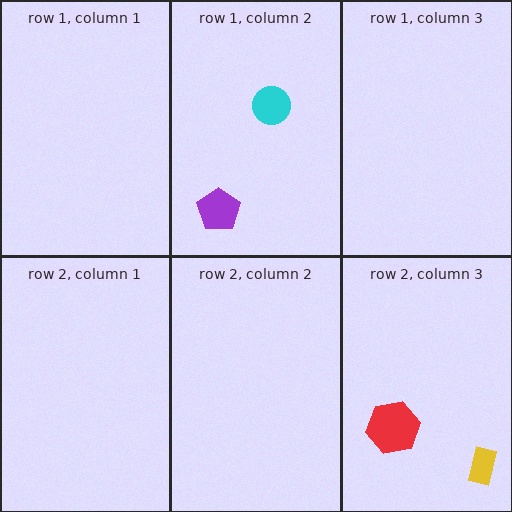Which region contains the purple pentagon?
The row 1, column 2 region.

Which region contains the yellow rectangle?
The row 2, column 3 region.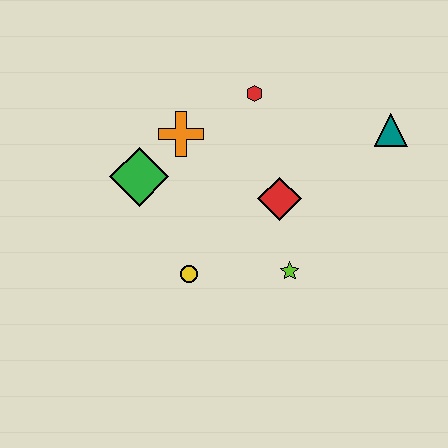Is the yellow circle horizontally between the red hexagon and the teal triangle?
No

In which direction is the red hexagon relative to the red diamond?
The red hexagon is above the red diamond.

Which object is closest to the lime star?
The red diamond is closest to the lime star.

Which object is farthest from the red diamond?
The green diamond is farthest from the red diamond.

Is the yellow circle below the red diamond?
Yes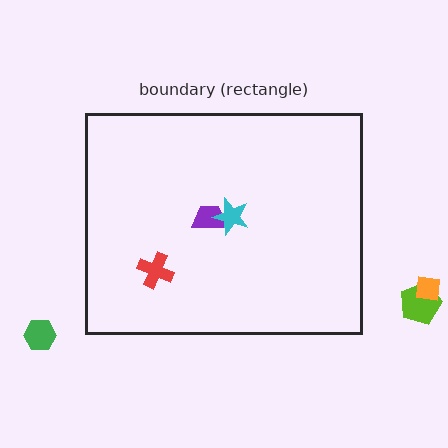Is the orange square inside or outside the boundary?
Outside.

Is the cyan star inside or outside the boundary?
Inside.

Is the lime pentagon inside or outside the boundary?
Outside.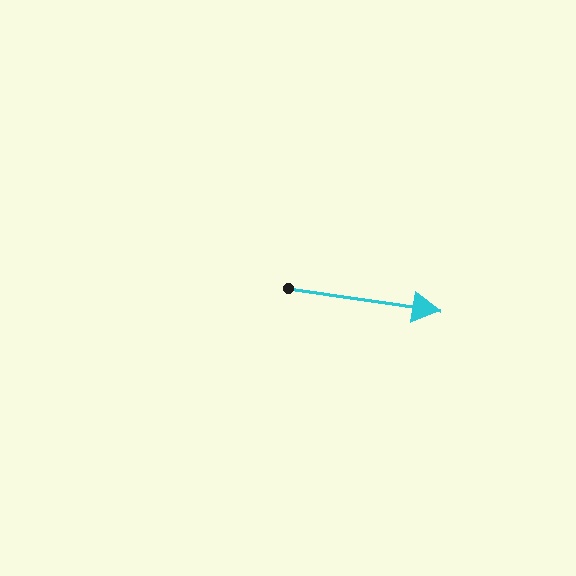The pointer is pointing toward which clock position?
Roughly 3 o'clock.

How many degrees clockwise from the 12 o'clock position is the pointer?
Approximately 99 degrees.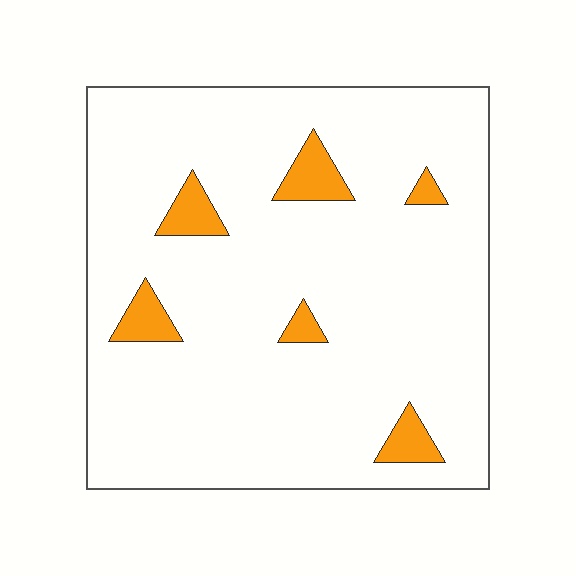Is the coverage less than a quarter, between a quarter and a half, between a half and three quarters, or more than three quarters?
Less than a quarter.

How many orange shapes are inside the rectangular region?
6.